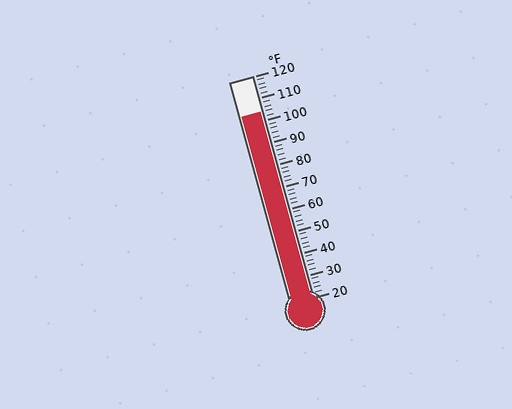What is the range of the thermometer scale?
The thermometer scale ranges from 20°F to 120°F.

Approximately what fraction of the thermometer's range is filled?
The thermometer is filled to approximately 85% of its range.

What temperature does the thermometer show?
The thermometer shows approximately 104°F.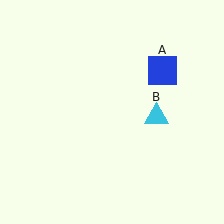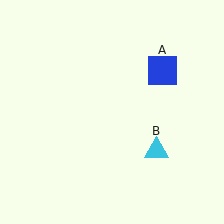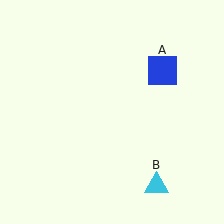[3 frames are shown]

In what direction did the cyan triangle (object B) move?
The cyan triangle (object B) moved down.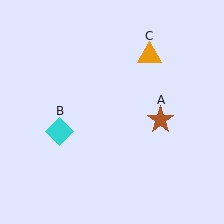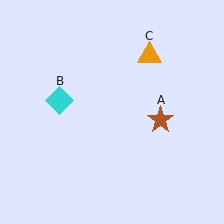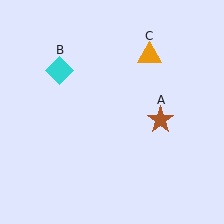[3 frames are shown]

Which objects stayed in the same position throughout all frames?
Brown star (object A) and orange triangle (object C) remained stationary.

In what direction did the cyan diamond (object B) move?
The cyan diamond (object B) moved up.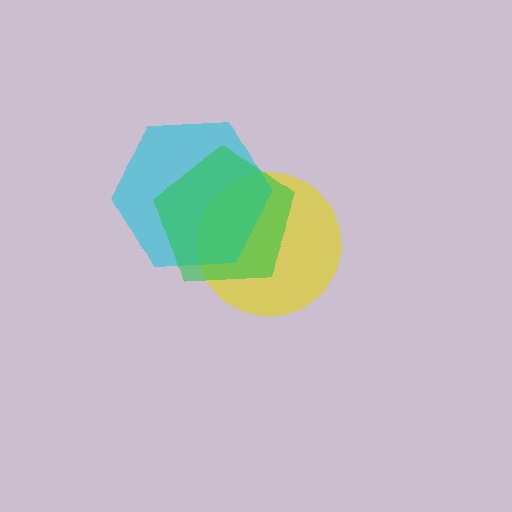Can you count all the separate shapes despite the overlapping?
Yes, there are 3 separate shapes.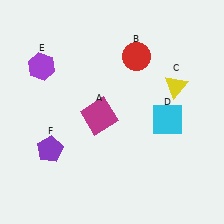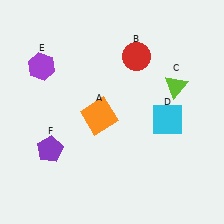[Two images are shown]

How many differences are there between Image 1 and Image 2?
There are 2 differences between the two images.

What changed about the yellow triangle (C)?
In Image 1, C is yellow. In Image 2, it changed to lime.